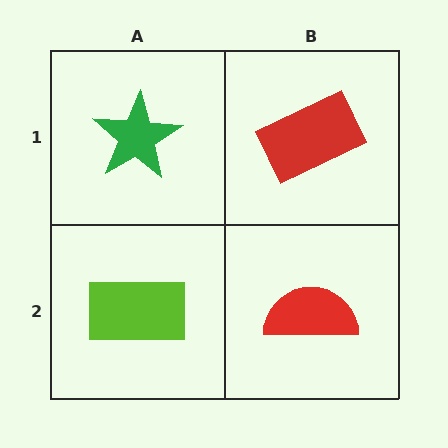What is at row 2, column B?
A red semicircle.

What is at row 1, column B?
A red rectangle.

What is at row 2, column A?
A lime rectangle.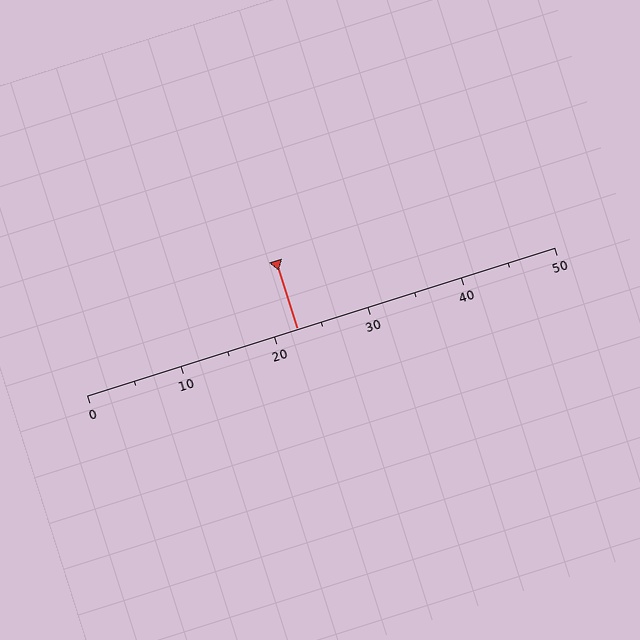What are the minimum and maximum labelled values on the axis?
The axis runs from 0 to 50.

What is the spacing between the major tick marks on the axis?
The major ticks are spaced 10 apart.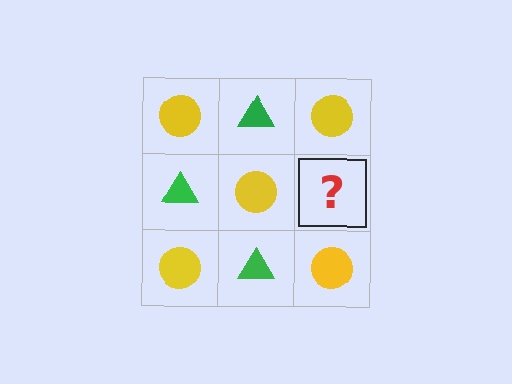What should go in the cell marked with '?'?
The missing cell should contain a green triangle.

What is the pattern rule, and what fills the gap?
The rule is that it alternates yellow circle and green triangle in a checkerboard pattern. The gap should be filled with a green triangle.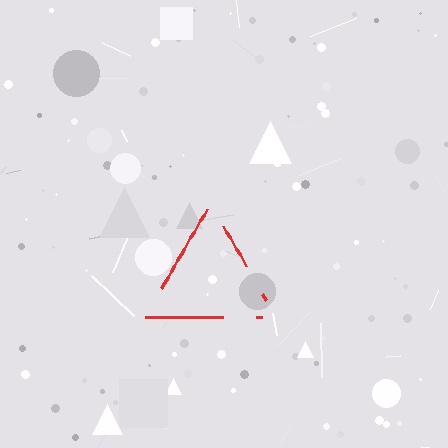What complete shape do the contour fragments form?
The contour fragments form a triangle.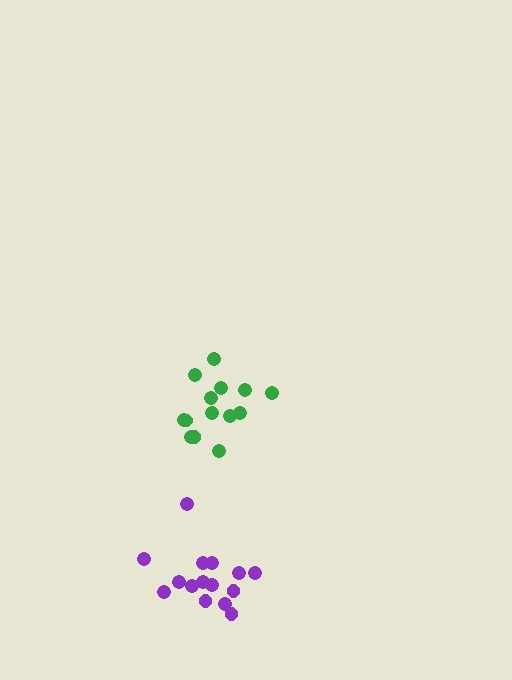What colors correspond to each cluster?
The clusters are colored: purple, green.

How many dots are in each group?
Group 1: 15 dots, Group 2: 14 dots (29 total).